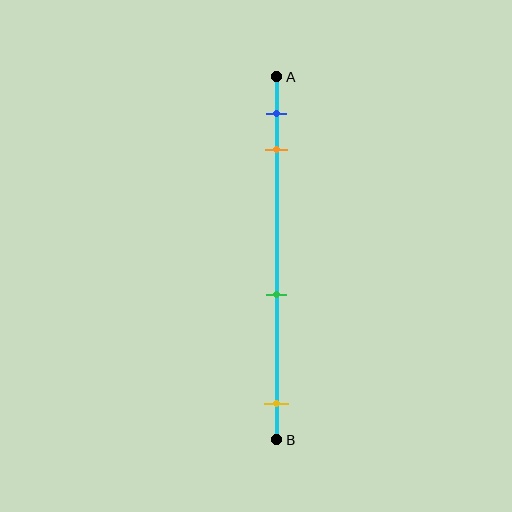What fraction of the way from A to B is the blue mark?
The blue mark is approximately 10% (0.1) of the way from A to B.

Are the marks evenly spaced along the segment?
No, the marks are not evenly spaced.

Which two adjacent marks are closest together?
The blue and orange marks are the closest adjacent pair.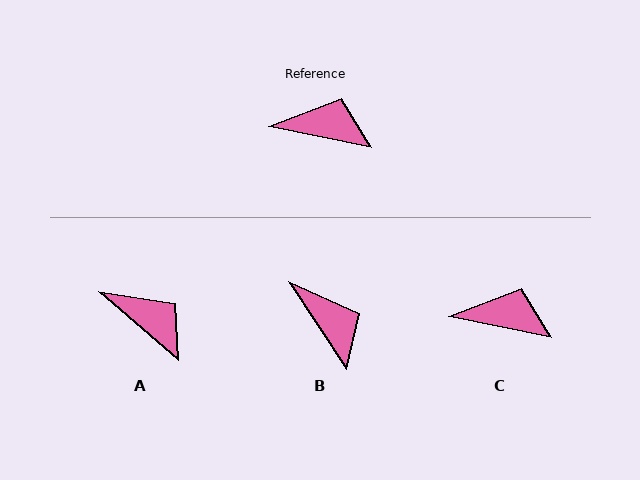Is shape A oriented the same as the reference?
No, it is off by about 29 degrees.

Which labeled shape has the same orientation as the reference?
C.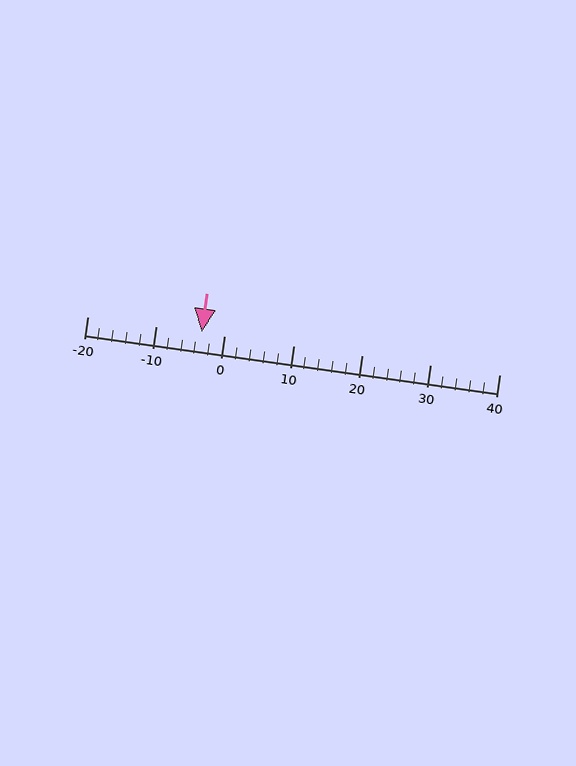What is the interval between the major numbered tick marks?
The major tick marks are spaced 10 units apart.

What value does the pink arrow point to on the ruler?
The pink arrow points to approximately -3.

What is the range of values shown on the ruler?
The ruler shows values from -20 to 40.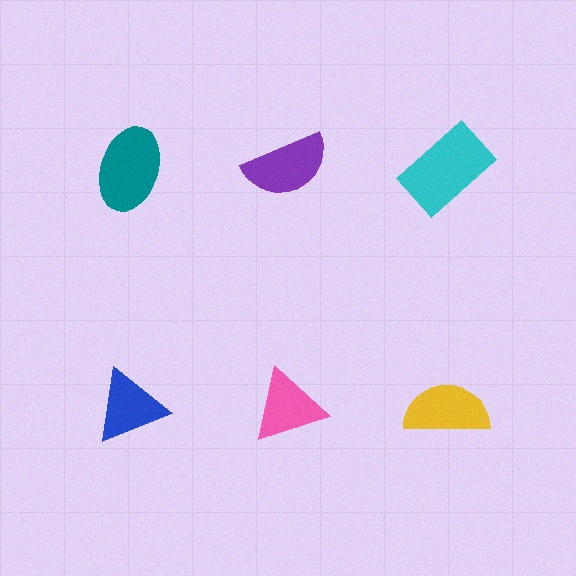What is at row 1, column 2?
A purple semicircle.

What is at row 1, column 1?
A teal ellipse.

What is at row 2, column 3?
A yellow semicircle.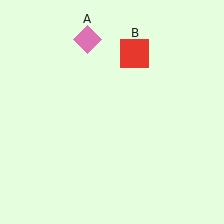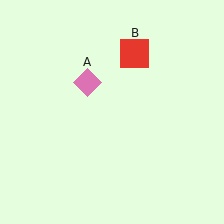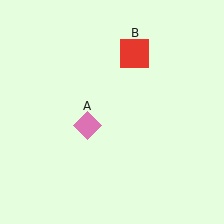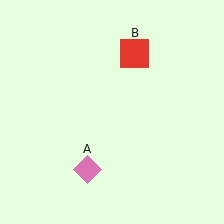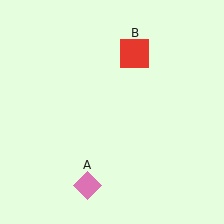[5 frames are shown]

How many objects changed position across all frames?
1 object changed position: pink diamond (object A).